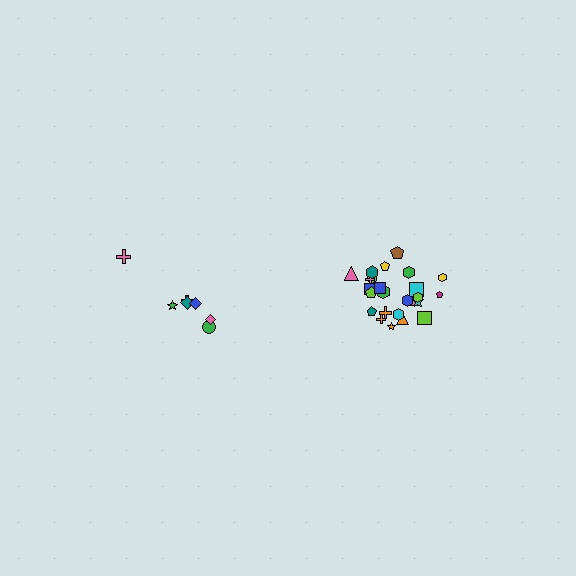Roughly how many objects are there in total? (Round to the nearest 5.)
Roughly 30 objects in total.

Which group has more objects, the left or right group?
The right group.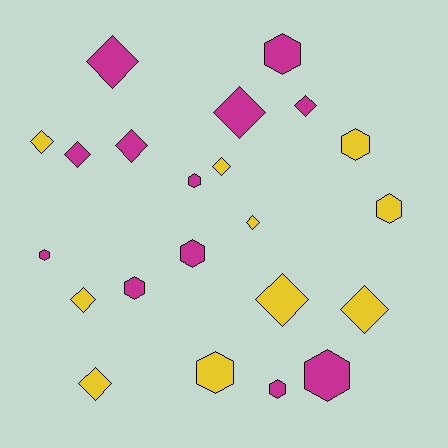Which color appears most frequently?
Magenta, with 12 objects.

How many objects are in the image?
There are 22 objects.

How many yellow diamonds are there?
There are 7 yellow diamonds.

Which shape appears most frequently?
Diamond, with 12 objects.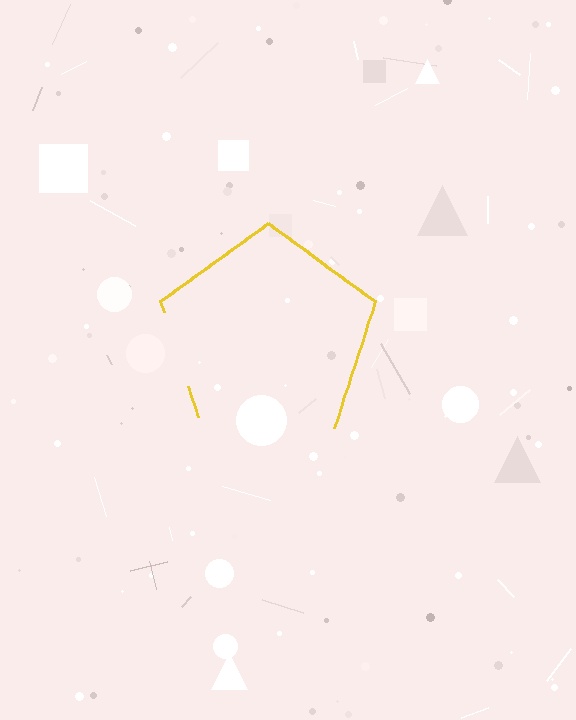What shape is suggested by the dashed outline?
The dashed outline suggests a pentagon.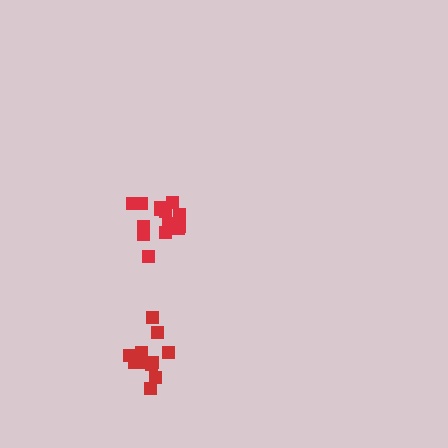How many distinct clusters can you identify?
There are 2 distinct clusters.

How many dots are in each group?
Group 1: 14 dots, Group 2: 12 dots (26 total).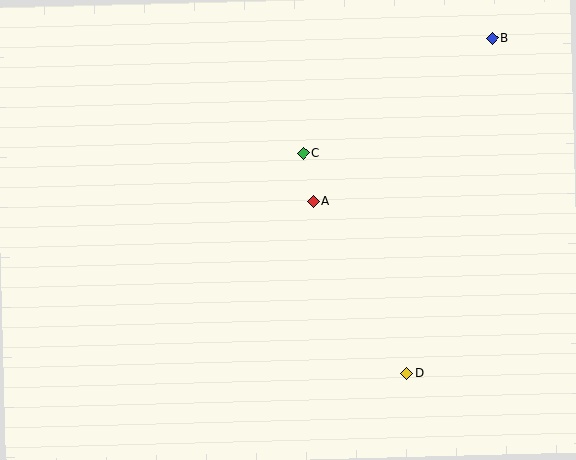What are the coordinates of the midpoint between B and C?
The midpoint between B and C is at (398, 96).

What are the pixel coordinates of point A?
Point A is at (314, 202).